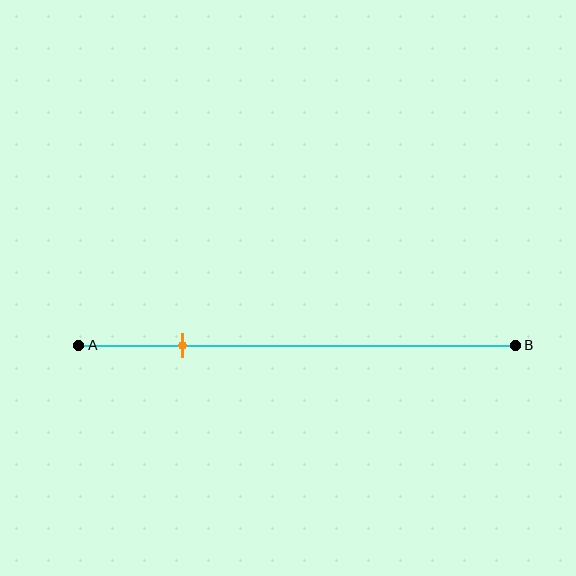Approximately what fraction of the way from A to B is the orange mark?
The orange mark is approximately 25% of the way from A to B.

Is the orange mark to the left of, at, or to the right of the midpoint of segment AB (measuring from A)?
The orange mark is to the left of the midpoint of segment AB.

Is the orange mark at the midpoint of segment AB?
No, the mark is at about 25% from A, not at the 50% midpoint.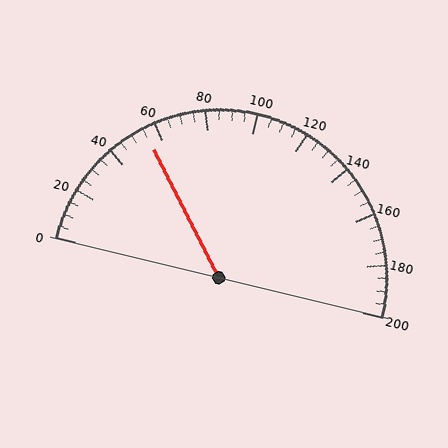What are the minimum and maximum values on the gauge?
The gauge ranges from 0 to 200.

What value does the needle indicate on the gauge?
The needle indicates approximately 55.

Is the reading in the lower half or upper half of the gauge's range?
The reading is in the lower half of the range (0 to 200).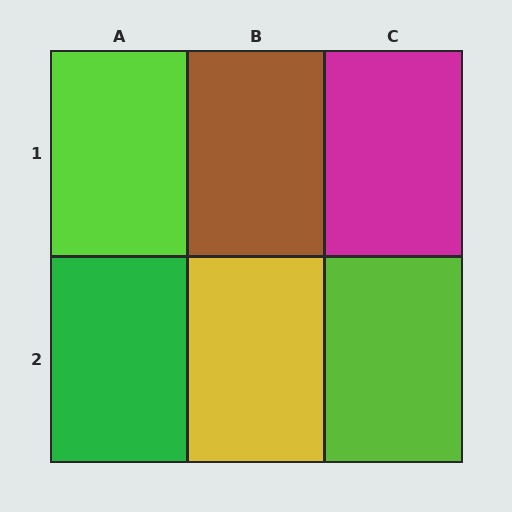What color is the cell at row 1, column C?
Magenta.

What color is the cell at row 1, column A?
Lime.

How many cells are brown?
1 cell is brown.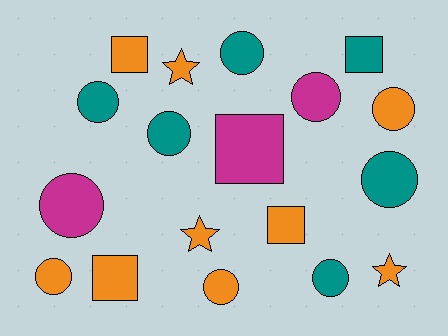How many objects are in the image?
There are 18 objects.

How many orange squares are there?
There are 3 orange squares.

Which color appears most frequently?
Orange, with 9 objects.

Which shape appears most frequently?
Circle, with 10 objects.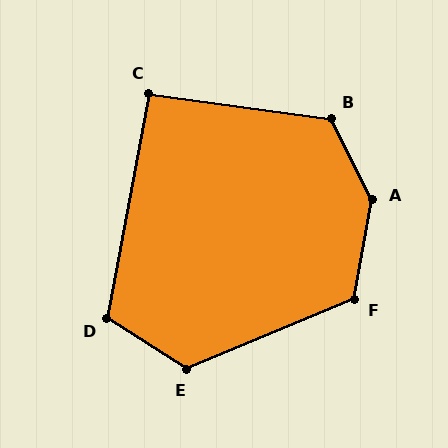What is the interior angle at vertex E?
Approximately 124 degrees (obtuse).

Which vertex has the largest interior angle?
A, at approximately 143 degrees.